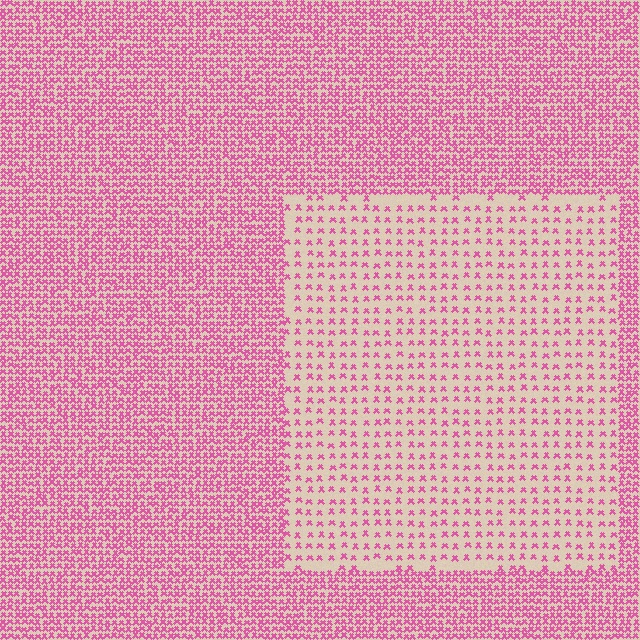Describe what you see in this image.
The image contains small pink elements arranged at two different densities. A rectangle-shaped region is visible where the elements are less densely packed than the surrounding area.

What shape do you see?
I see a rectangle.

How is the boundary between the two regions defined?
The boundary is defined by a change in element density (approximately 2.6x ratio). All elements are the same color, size, and shape.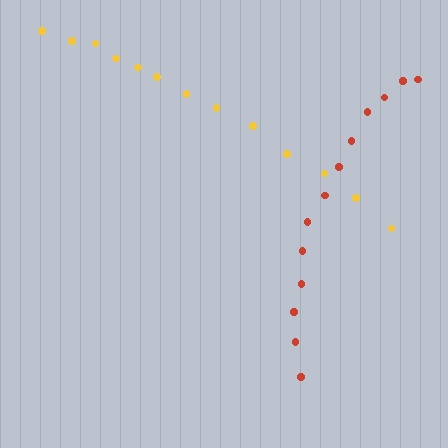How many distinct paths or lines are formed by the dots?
There are 2 distinct paths.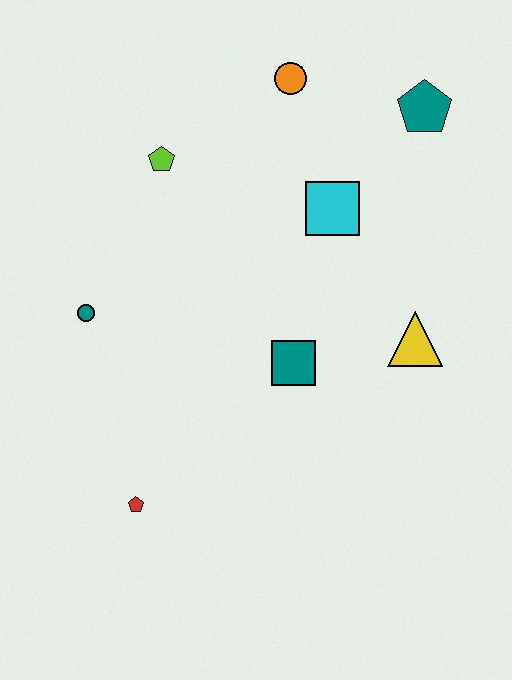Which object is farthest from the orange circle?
The red pentagon is farthest from the orange circle.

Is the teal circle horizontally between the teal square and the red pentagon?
No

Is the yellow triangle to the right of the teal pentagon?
No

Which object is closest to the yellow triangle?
The teal square is closest to the yellow triangle.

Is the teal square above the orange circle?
No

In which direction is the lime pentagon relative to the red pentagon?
The lime pentagon is above the red pentagon.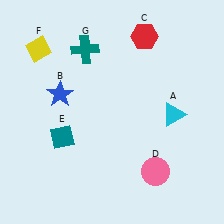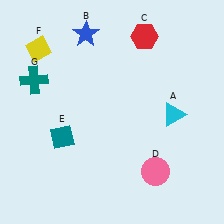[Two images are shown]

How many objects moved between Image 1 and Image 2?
2 objects moved between the two images.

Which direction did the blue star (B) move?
The blue star (B) moved up.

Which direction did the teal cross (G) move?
The teal cross (G) moved left.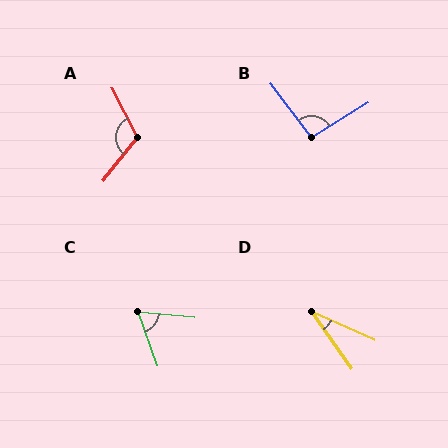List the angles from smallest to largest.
D (31°), C (65°), B (95°), A (115°).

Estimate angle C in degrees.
Approximately 65 degrees.